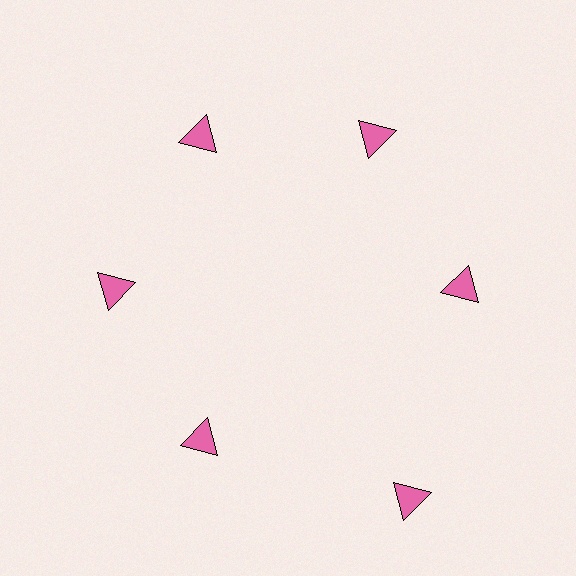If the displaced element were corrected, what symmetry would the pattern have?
It would have 6-fold rotational symmetry — the pattern would map onto itself every 60 degrees.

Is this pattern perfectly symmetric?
No. The 6 pink triangles are arranged in a ring, but one element near the 5 o'clock position is pushed outward from the center, breaking the 6-fold rotational symmetry.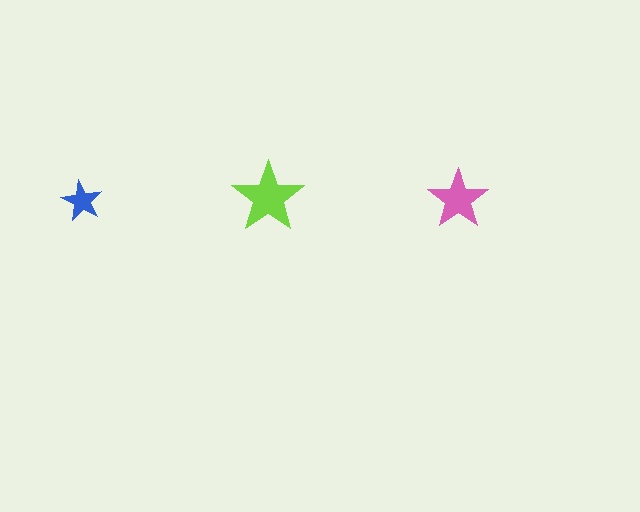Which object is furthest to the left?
The blue star is leftmost.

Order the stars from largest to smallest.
the lime one, the pink one, the blue one.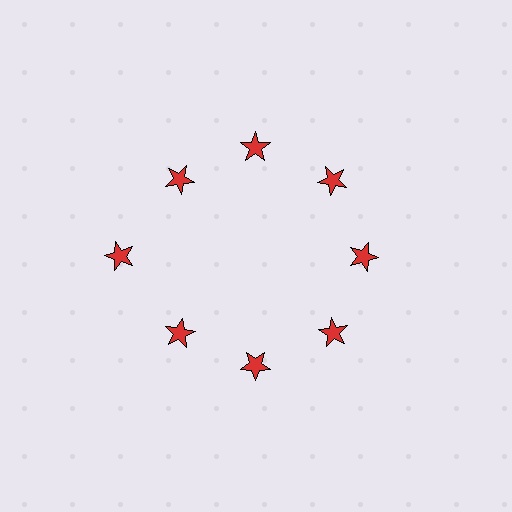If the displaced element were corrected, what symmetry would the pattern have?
It would have 8-fold rotational symmetry — the pattern would map onto itself every 45 degrees.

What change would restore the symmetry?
The symmetry would be restored by moving it inward, back onto the ring so that all 8 stars sit at equal angles and equal distance from the center.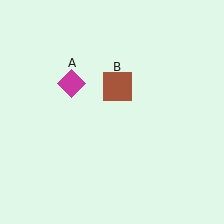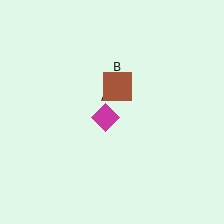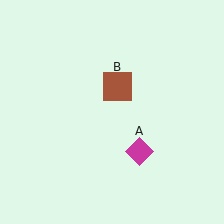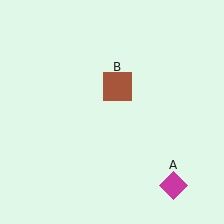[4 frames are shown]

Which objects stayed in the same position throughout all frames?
Brown square (object B) remained stationary.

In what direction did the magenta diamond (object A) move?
The magenta diamond (object A) moved down and to the right.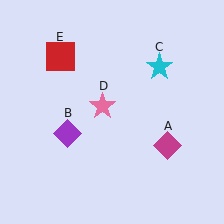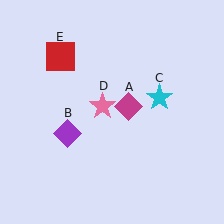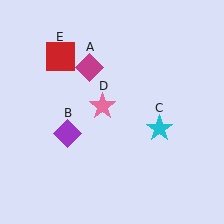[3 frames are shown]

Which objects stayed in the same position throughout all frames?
Purple diamond (object B) and pink star (object D) and red square (object E) remained stationary.